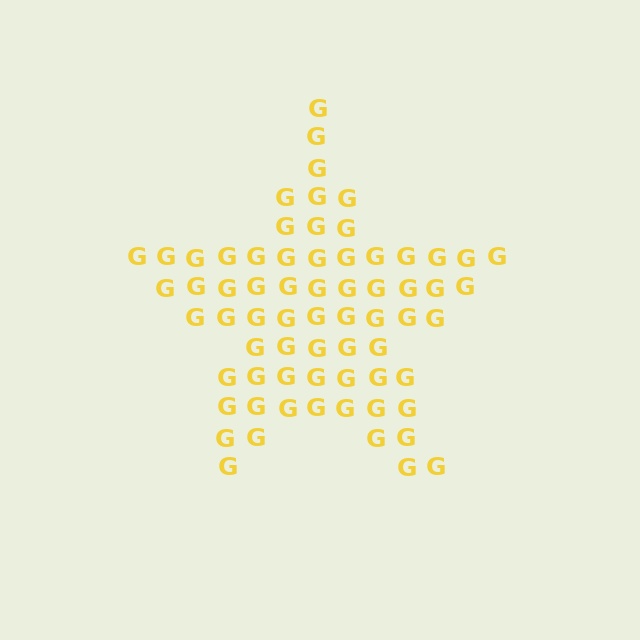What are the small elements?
The small elements are letter G's.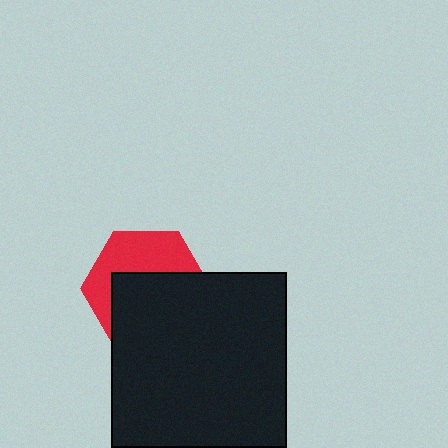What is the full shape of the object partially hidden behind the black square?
The partially hidden object is a red hexagon.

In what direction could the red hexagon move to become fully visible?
The red hexagon could move up. That would shift it out from behind the black square entirely.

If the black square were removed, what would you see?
You would see the complete red hexagon.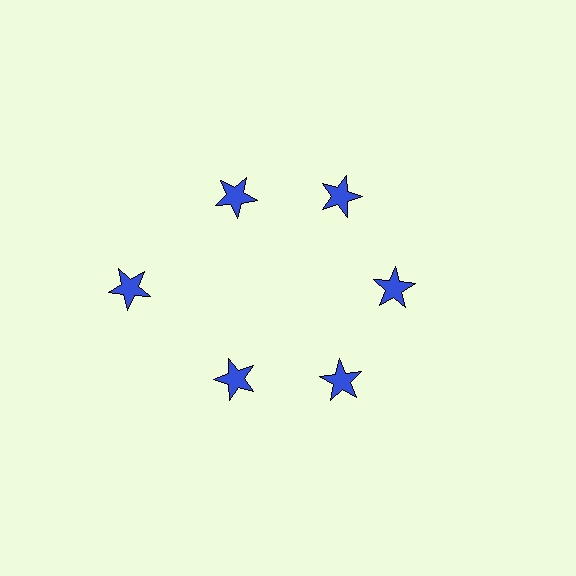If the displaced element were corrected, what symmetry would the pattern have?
It would have 6-fold rotational symmetry — the pattern would map onto itself every 60 degrees.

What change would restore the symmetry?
The symmetry would be restored by moving it inward, back onto the ring so that all 6 stars sit at equal angles and equal distance from the center.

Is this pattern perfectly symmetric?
No. The 6 blue stars are arranged in a ring, but one element near the 9 o'clock position is pushed outward from the center, breaking the 6-fold rotational symmetry.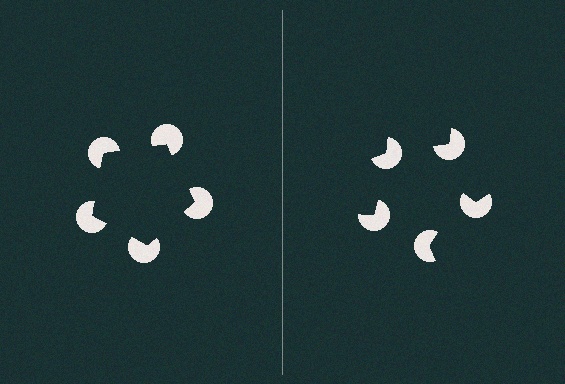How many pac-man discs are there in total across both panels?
10 — 5 on each side.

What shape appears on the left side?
An illusory pentagon.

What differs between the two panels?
The pac-man discs are positioned identically on both sides; only the wedge orientations differ. On the left they align to a pentagon; on the right they are misaligned.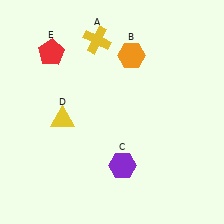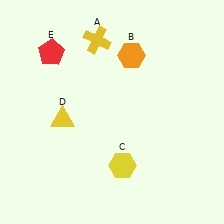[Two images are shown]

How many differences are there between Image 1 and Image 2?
There is 1 difference between the two images.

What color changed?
The hexagon (C) changed from purple in Image 1 to yellow in Image 2.